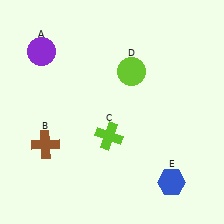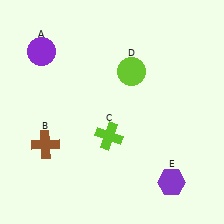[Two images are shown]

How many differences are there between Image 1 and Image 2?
There is 1 difference between the two images.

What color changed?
The hexagon (E) changed from blue in Image 1 to purple in Image 2.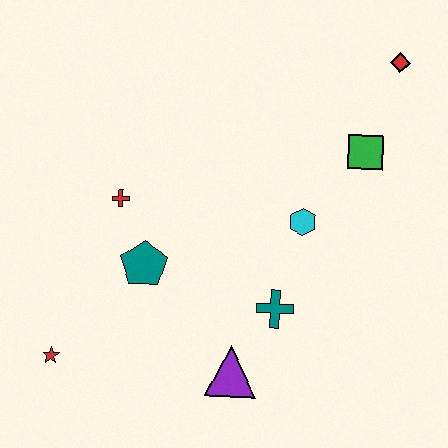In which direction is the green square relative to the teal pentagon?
The green square is to the right of the teal pentagon.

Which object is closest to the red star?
The teal pentagon is closest to the red star.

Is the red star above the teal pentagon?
No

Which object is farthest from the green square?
The red star is farthest from the green square.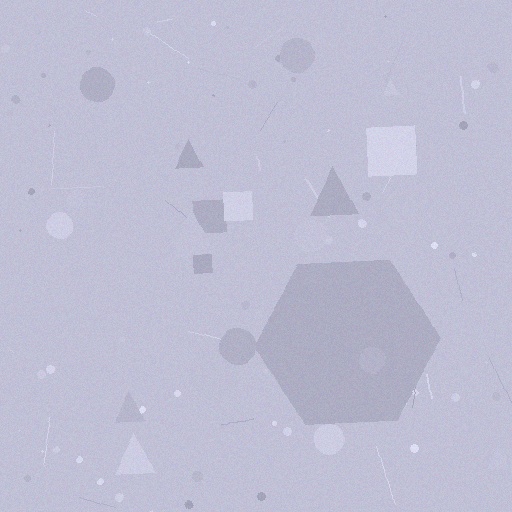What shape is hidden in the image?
A hexagon is hidden in the image.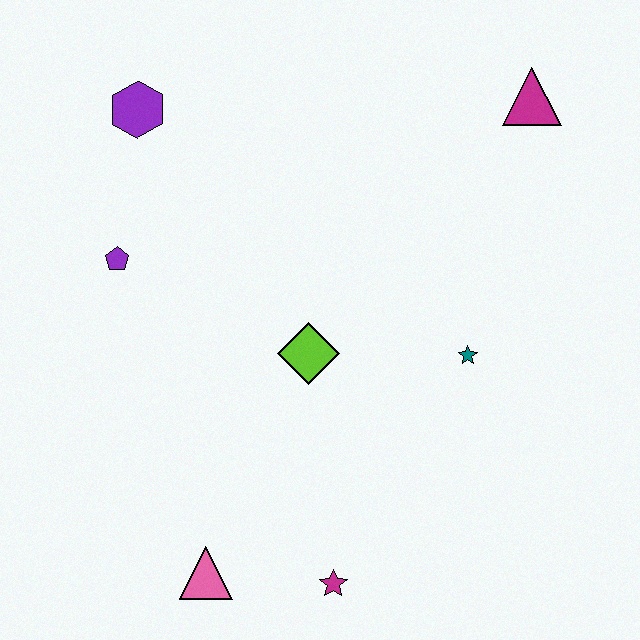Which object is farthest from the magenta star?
The magenta triangle is farthest from the magenta star.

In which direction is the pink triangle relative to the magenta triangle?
The pink triangle is below the magenta triangle.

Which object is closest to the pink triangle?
The magenta star is closest to the pink triangle.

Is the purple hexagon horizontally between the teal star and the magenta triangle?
No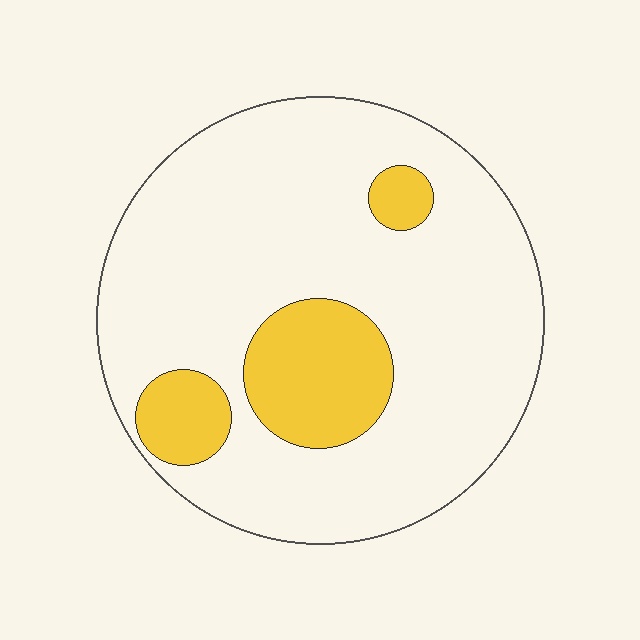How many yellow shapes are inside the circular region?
3.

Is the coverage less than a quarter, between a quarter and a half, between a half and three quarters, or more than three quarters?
Less than a quarter.